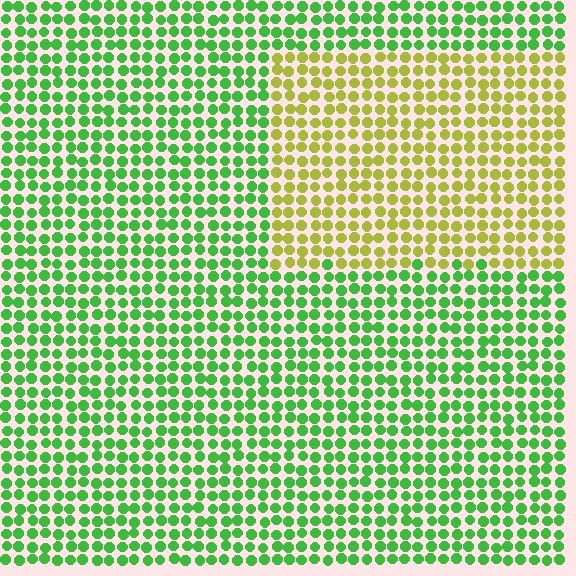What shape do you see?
I see a rectangle.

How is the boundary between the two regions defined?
The boundary is defined purely by a slight shift in hue (about 53 degrees). Spacing, size, and orientation are identical on both sides.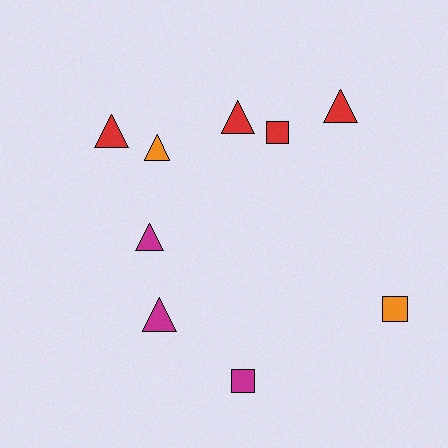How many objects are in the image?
There are 9 objects.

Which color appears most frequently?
Red, with 4 objects.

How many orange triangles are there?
There is 1 orange triangle.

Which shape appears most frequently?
Triangle, with 6 objects.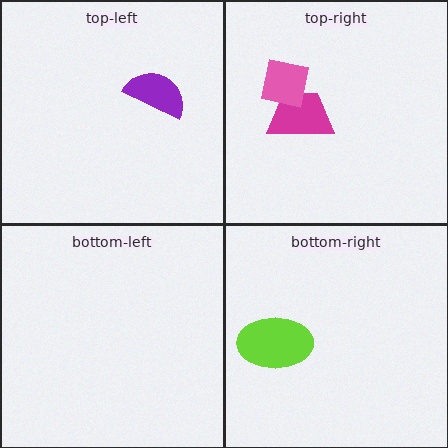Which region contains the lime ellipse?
The bottom-right region.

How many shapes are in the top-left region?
1.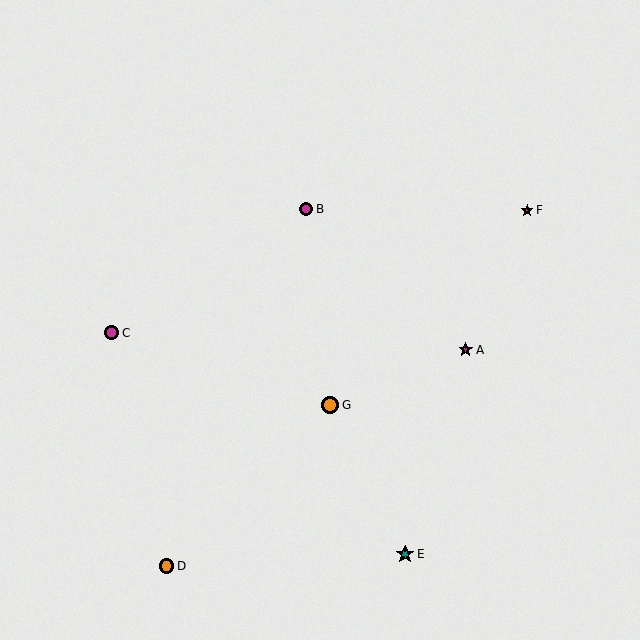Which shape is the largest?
The teal star (labeled E) is the largest.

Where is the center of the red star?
The center of the red star is at (527, 210).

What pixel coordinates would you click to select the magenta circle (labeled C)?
Click at (112, 333) to select the magenta circle C.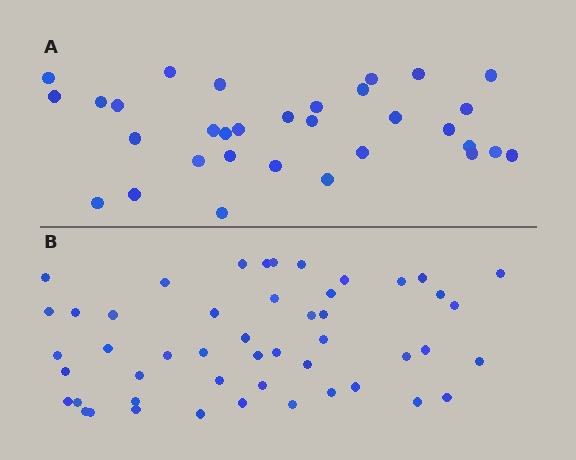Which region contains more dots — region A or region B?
Region B (the bottom region) has more dots.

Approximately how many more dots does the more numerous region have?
Region B has approximately 15 more dots than region A.